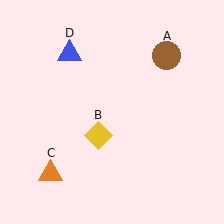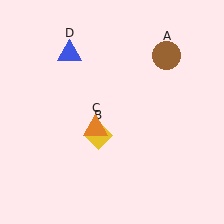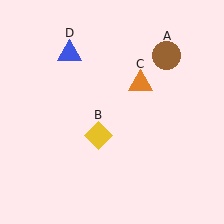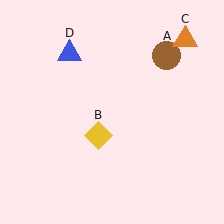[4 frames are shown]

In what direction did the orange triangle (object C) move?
The orange triangle (object C) moved up and to the right.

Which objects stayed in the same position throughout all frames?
Brown circle (object A) and yellow diamond (object B) and blue triangle (object D) remained stationary.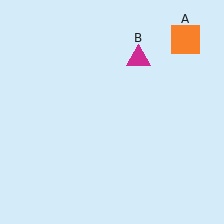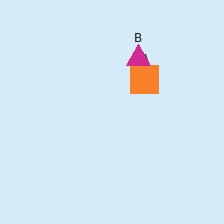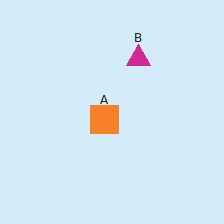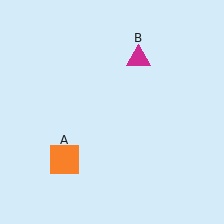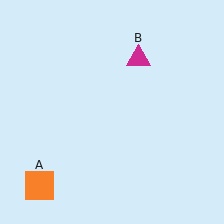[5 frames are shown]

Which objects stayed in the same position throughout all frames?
Magenta triangle (object B) remained stationary.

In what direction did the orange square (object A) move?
The orange square (object A) moved down and to the left.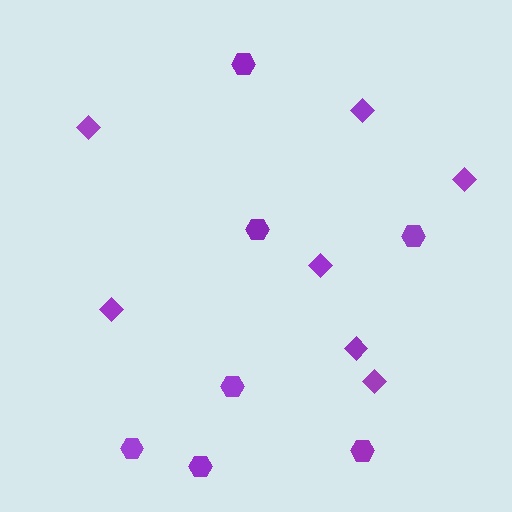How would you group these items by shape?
There are 2 groups: one group of hexagons (7) and one group of diamonds (7).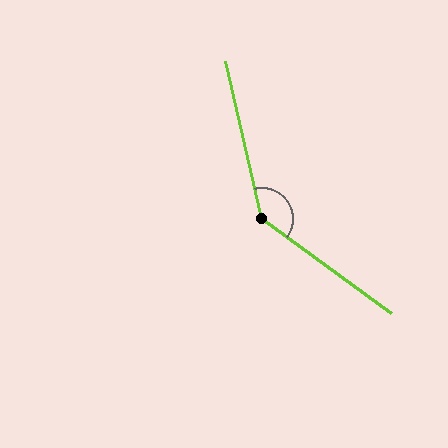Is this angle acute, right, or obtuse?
It is obtuse.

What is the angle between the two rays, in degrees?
Approximately 139 degrees.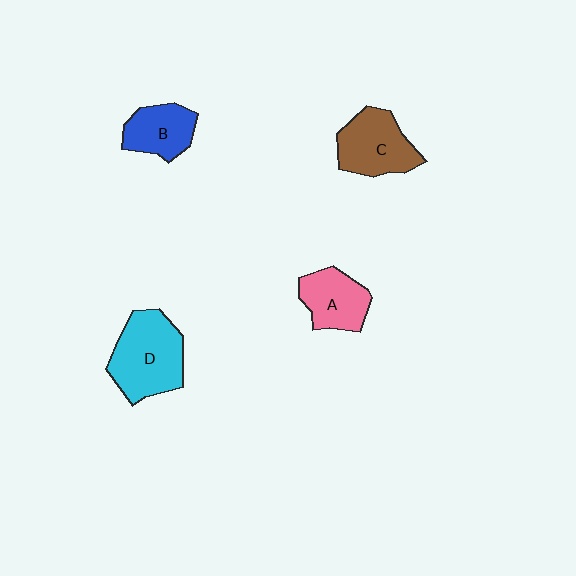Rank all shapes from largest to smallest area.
From largest to smallest: D (cyan), C (brown), A (pink), B (blue).